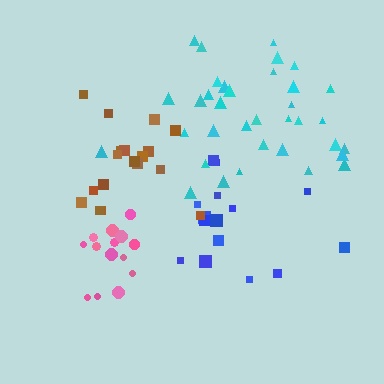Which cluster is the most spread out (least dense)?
Blue.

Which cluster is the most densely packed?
Pink.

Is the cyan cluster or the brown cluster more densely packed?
Brown.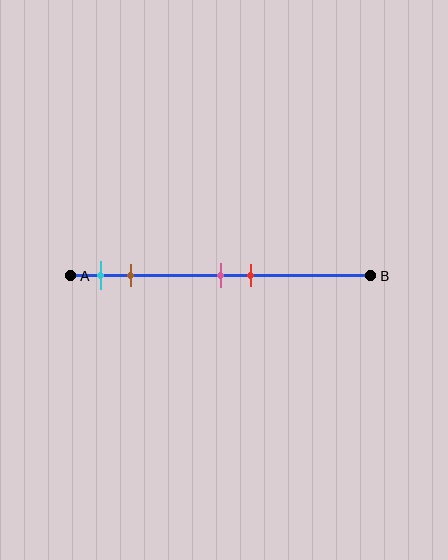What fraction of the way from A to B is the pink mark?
The pink mark is approximately 50% (0.5) of the way from A to B.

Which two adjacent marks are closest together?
The pink and red marks are the closest adjacent pair.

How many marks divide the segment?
There are 4 marks dividing the segment.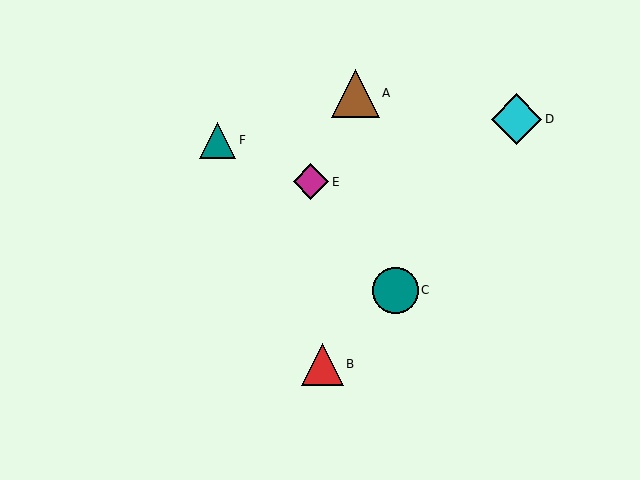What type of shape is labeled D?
Shape D is a cyan diamond.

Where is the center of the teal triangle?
The center of the teal triangle is at (218, 140).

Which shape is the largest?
The cyan diamond (labeled D) is the largest.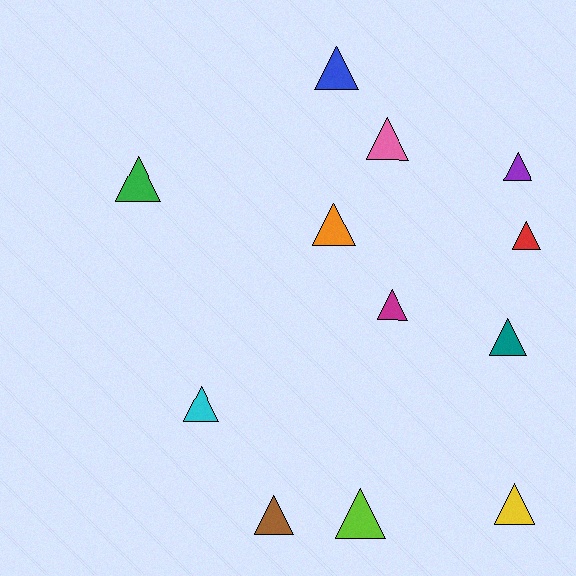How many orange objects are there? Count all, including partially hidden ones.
There is 1 orange object.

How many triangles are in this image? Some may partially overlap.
There are 12 triangles.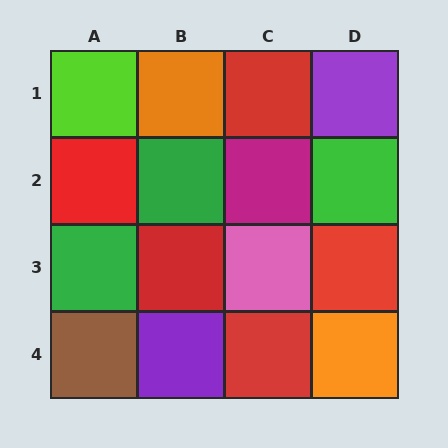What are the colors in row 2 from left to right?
Red, green, magenta, green.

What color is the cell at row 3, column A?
Green.